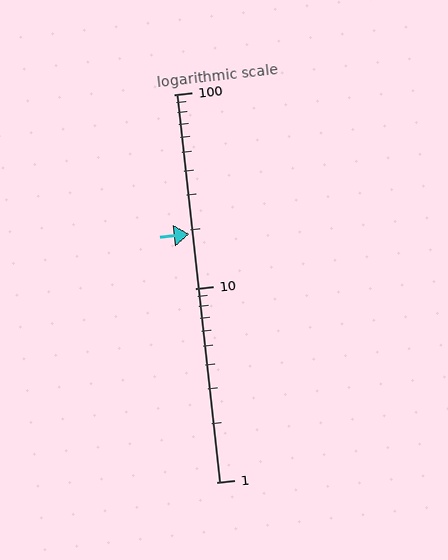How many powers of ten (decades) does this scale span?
The scale spans 2 decades, from 1 to 100.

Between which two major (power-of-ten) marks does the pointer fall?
The pointer is between 10 and 100.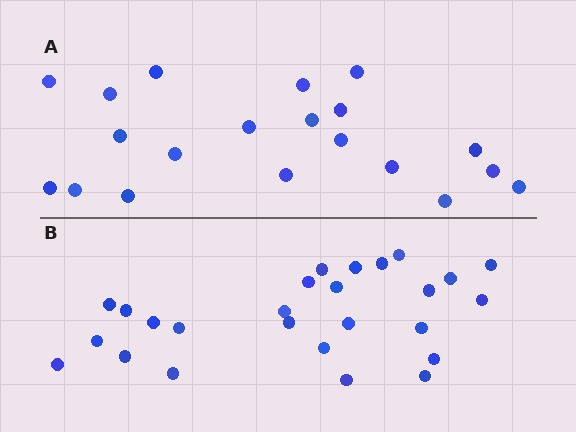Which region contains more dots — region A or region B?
Region B (the bottom region) has more dots.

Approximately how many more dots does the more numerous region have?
Region B has about 6 more dots than region A.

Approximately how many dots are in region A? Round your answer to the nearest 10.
About 20 dots.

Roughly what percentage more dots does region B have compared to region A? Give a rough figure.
About 30% more.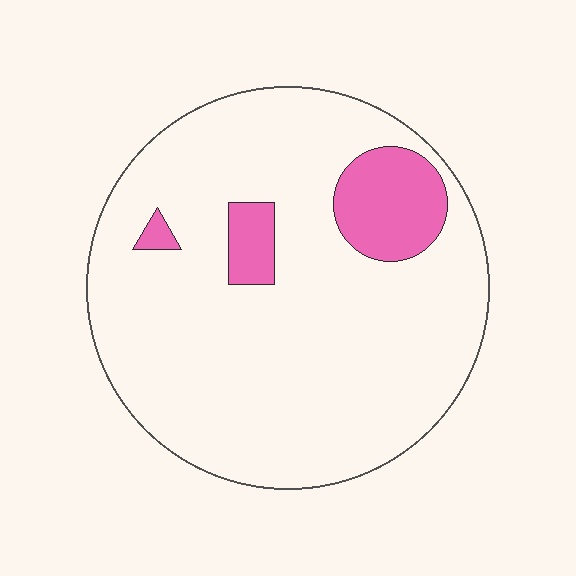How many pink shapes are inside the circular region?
3.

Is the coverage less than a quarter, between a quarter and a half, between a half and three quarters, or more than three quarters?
Less than a quarter.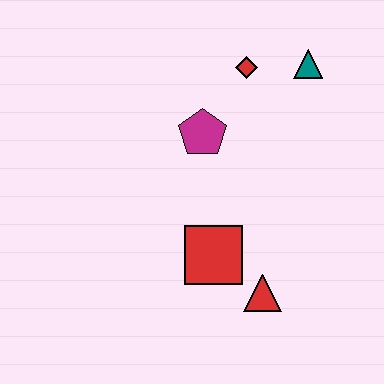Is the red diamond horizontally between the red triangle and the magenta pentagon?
Yes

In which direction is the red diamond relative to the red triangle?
The red diamond is above the red triangle.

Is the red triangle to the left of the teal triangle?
Yes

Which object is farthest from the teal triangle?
The red triangle is farthest from the teal triangle.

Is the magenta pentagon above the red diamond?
No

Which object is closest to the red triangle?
The red square is closest to the red triangle.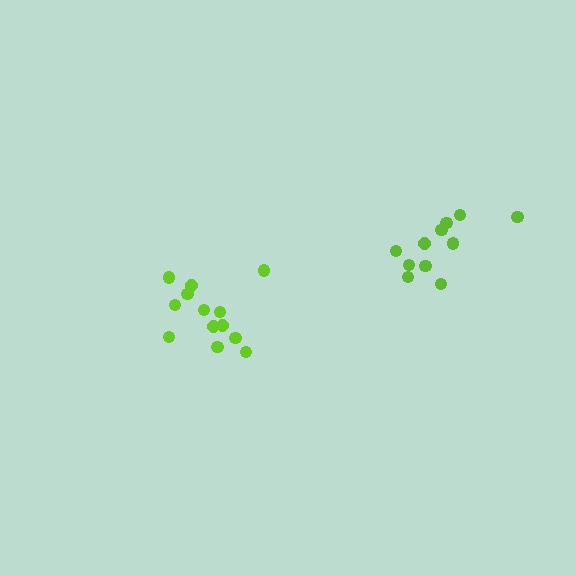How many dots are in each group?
Group 1: 11 dots, Group 2: 14 dots (25 total).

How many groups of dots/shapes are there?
There are 2 groups.